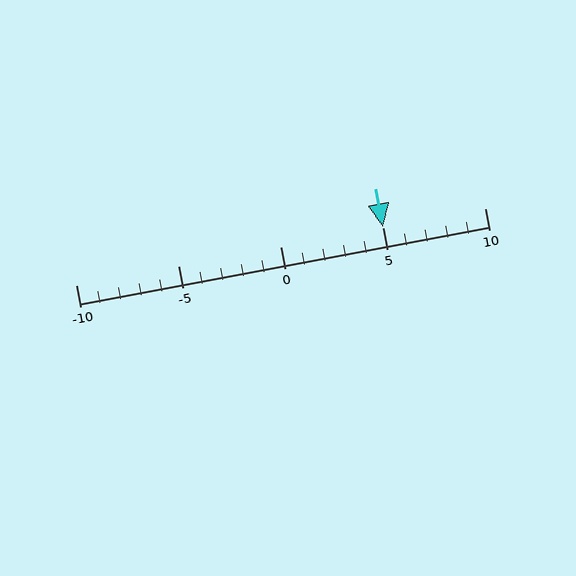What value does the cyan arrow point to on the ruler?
The cyan arrow points to approximately 5.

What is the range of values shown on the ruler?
The ruler shows values from -10 to 10.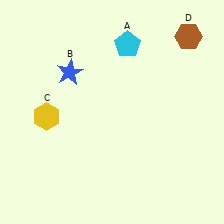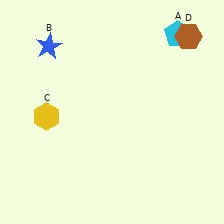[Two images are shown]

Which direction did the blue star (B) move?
The blue star (B) moved up.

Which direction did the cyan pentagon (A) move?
The cyan pentagon (A) moved right.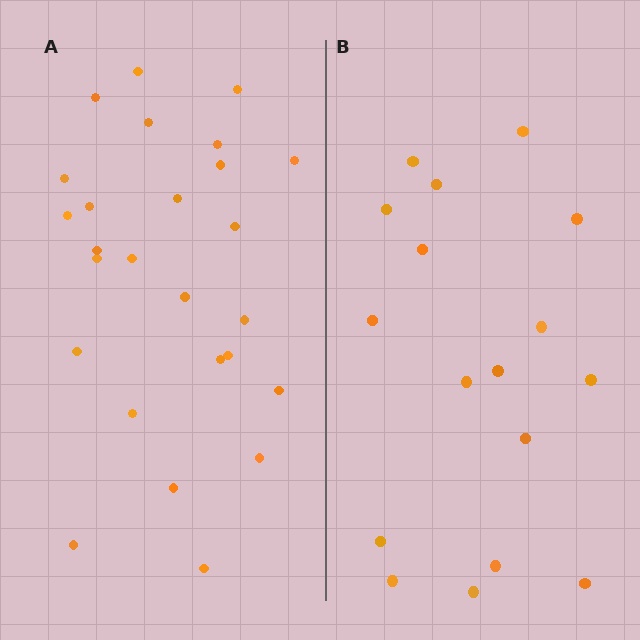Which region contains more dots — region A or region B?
Region A (the left region) has more dots.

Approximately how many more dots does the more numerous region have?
Region A has roughly 8 or so more dots than region B.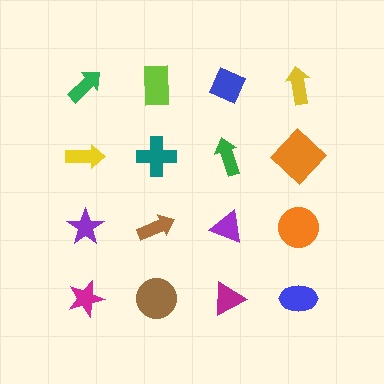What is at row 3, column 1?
A purple star.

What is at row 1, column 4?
A yellow arrow.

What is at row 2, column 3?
A green arrow.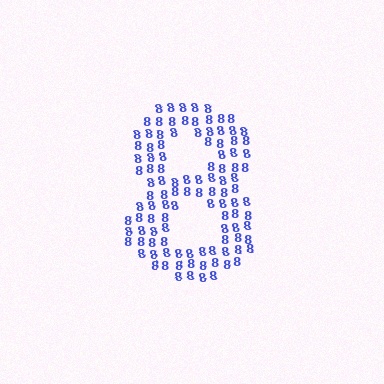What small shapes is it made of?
It is made of small digit 8's.